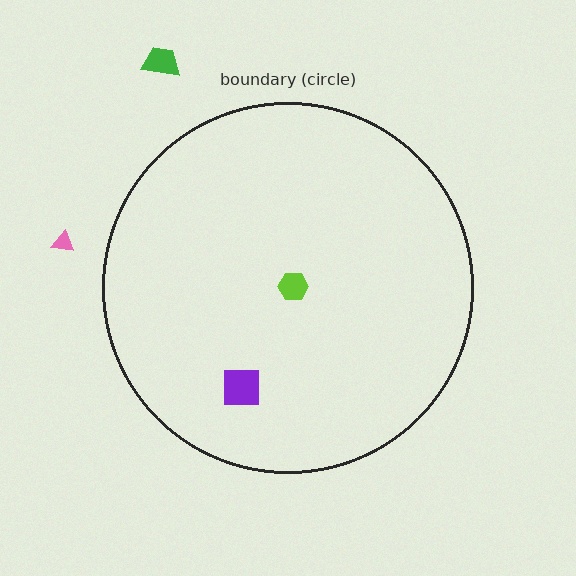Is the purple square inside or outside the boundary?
Inside.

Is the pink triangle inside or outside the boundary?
Outside.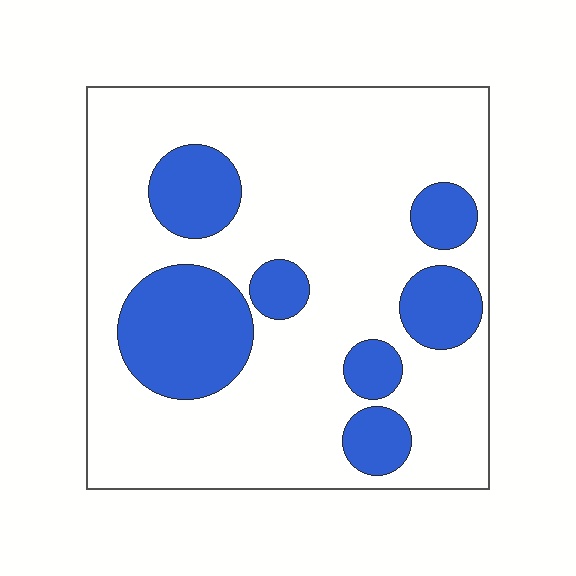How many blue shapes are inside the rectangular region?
7.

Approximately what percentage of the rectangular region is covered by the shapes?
Approximately 25%.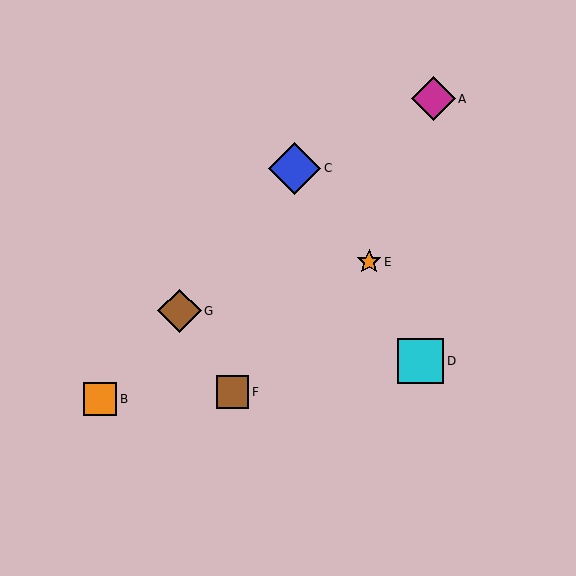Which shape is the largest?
The blue diamond (labeled C) is the largest.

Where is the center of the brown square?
The center of the brown square is at (233, 392).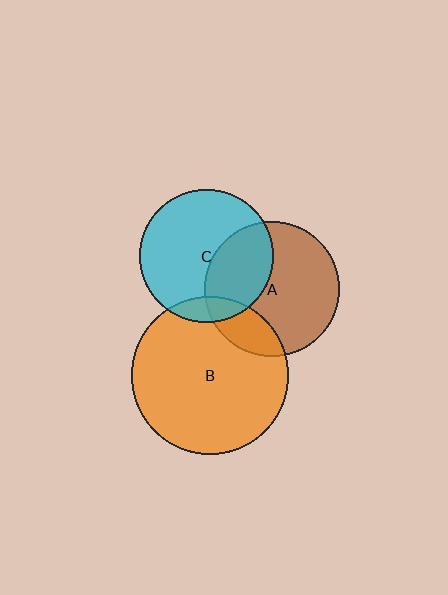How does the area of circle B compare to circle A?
Approximately 1.4 times.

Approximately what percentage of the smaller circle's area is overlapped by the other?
Approximately 10%.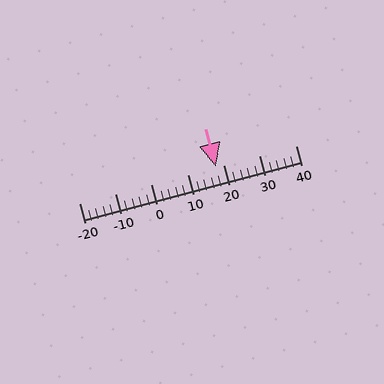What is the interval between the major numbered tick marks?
The major tick marks are spaced 10 units apart.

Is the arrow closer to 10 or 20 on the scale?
The arrow is closer to 20.